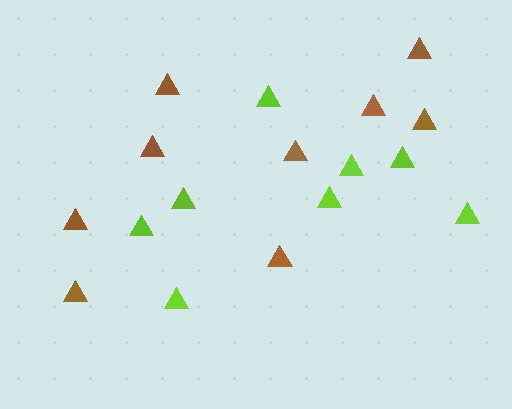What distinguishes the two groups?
There are 2 groups: one group of lime triangles (8) and one group of brown triangles (9).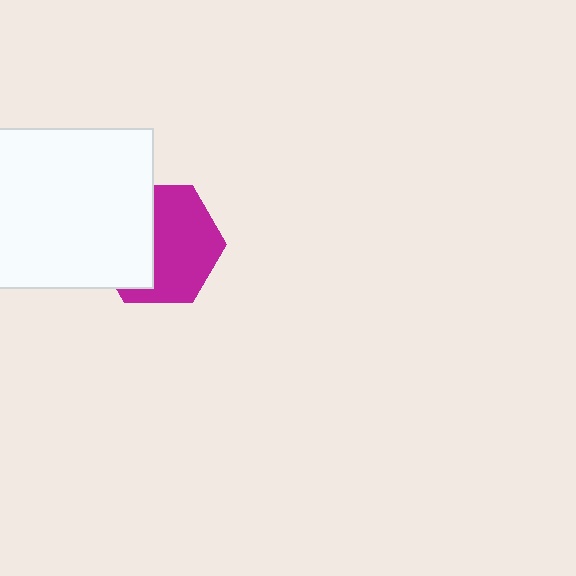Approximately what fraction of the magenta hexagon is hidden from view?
Roughly 41% of the magenta hexagon is hidden behind the white square.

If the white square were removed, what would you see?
You would see the complete magenta hexagon.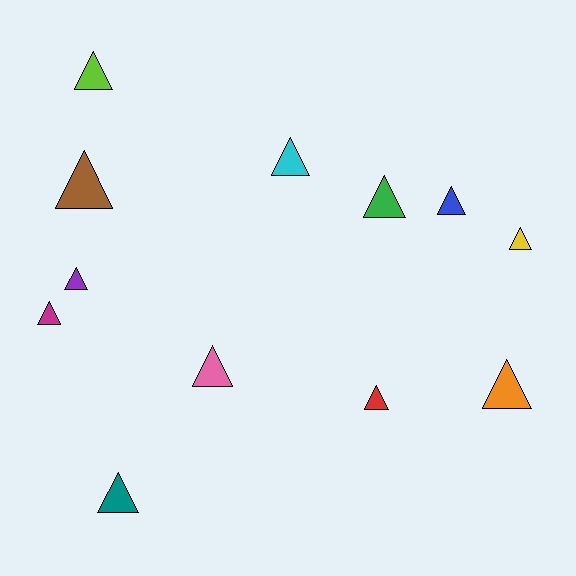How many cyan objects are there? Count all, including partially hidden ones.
There is 1 cyan object.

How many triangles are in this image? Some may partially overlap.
There are 12 triangles.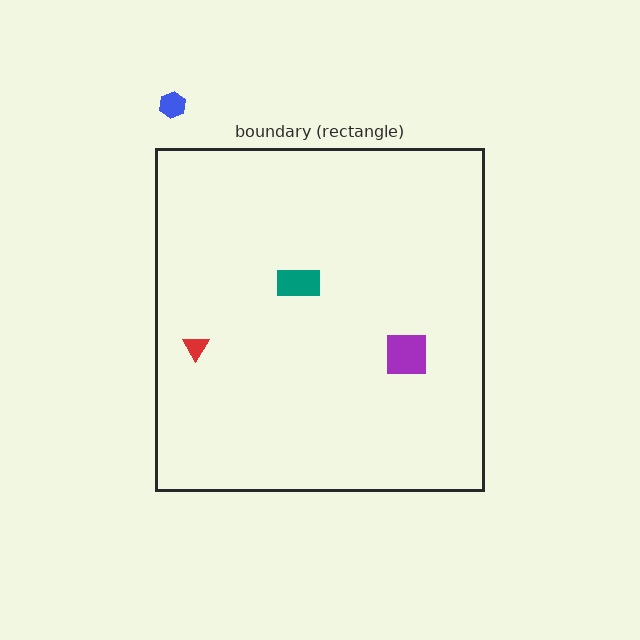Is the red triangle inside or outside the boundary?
Inside.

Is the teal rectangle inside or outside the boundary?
Inside.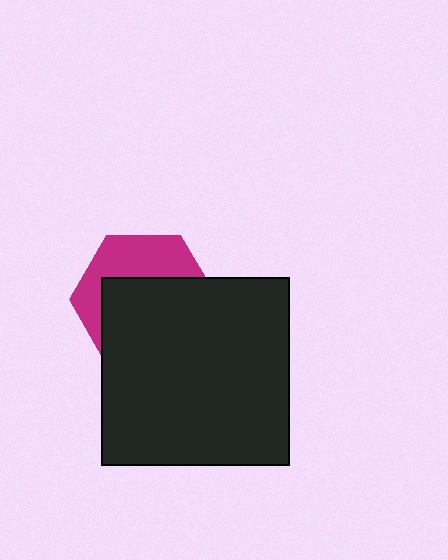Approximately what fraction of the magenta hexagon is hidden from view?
Roughly 61% of the magenta hexagon is hidden behind the black square.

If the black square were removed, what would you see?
You would see the complete magenta hexagon.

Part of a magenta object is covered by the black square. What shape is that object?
It is a hexagon.